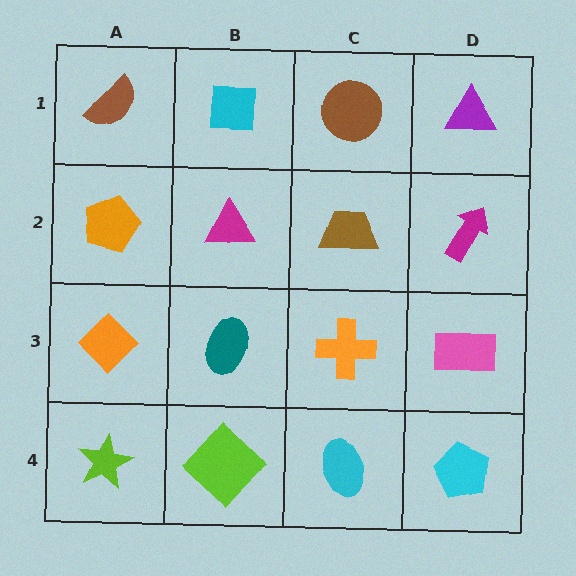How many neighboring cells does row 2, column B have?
4.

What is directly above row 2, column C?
A brown circle.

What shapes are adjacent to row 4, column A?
An orange diamond (row 3, column A), a lime diamond (row 4, column B).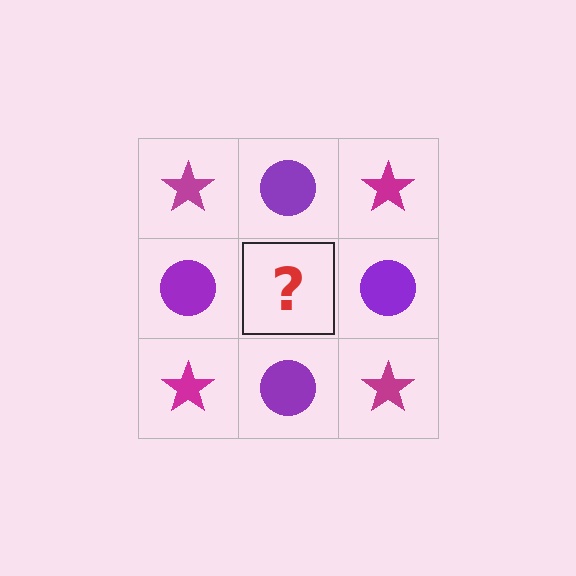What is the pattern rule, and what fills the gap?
The rule is that it alternates magenta star and purple circle in a checkerboard pattern. The gap should be filled with a magenta star.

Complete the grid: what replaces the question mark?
The question mark should be replaced with a magenta star.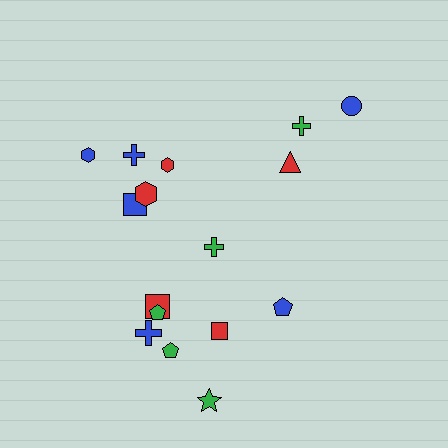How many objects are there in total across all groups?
There are 16 objects.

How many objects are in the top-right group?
There are 3 objects.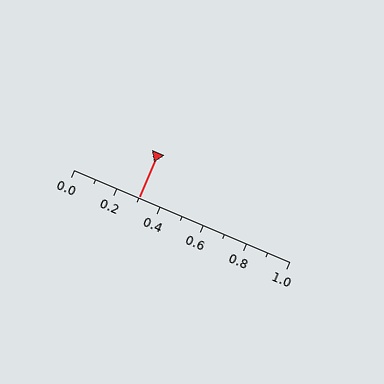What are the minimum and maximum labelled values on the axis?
The axis runs from 0.0 to 1.0.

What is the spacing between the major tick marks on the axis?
The major ticks are spaced 0.2 apart.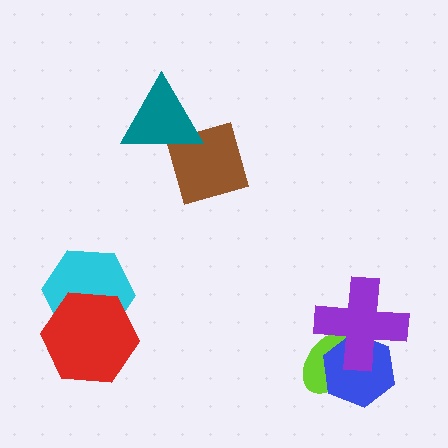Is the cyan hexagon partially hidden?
Yes, it is partially covered by another shape.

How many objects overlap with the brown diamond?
1 object overlaps with the brown diamond.